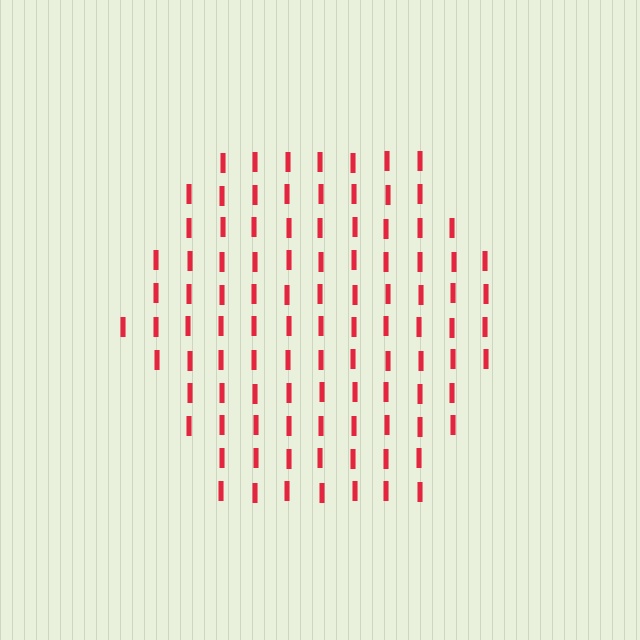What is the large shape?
The large shape is a hexagon.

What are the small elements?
The small elements are letter I's.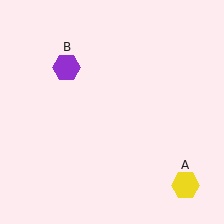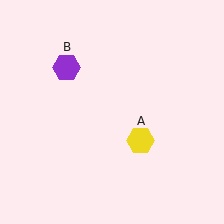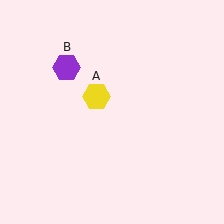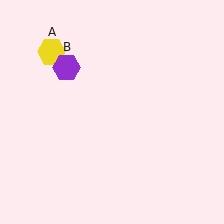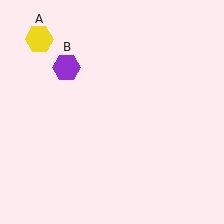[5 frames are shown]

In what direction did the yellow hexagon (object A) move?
The yellow hexagon (object A) moved up and to the left.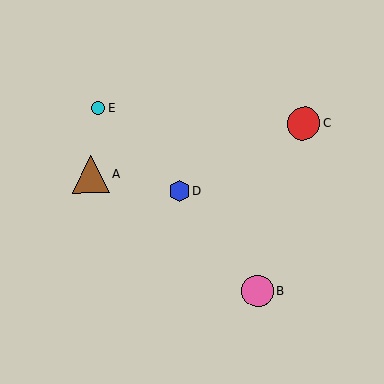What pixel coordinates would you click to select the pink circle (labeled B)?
Click at (258, 291) to select the pink circle B.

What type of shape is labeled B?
Shape B is a pink circle.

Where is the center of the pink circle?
The center of the pink circle is at (258, 291).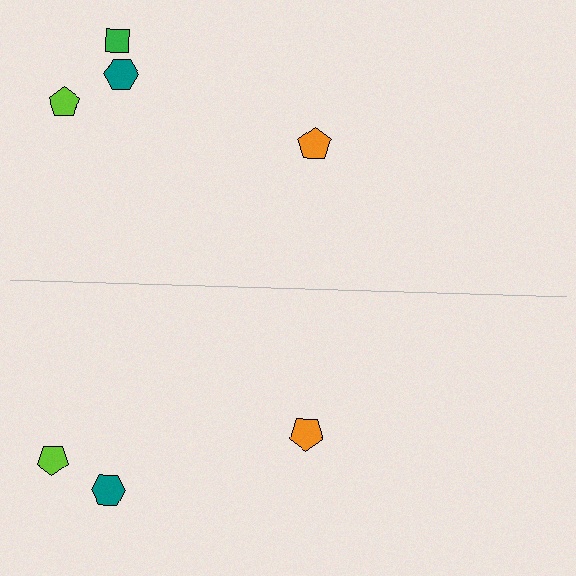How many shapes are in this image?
There are 7 shapes in this image.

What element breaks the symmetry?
A green square is missing from the bottom side.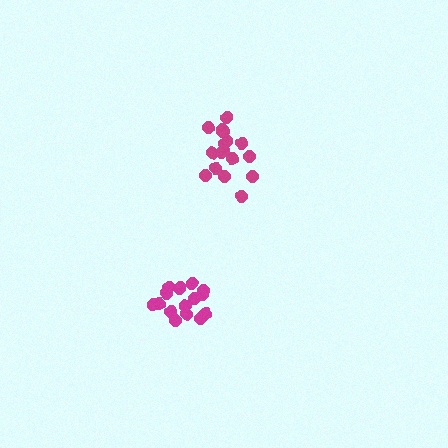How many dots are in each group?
Group 1: 17 dots, Group 2: 15 dots (32 total).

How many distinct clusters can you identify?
There are 2 distinct clusters.